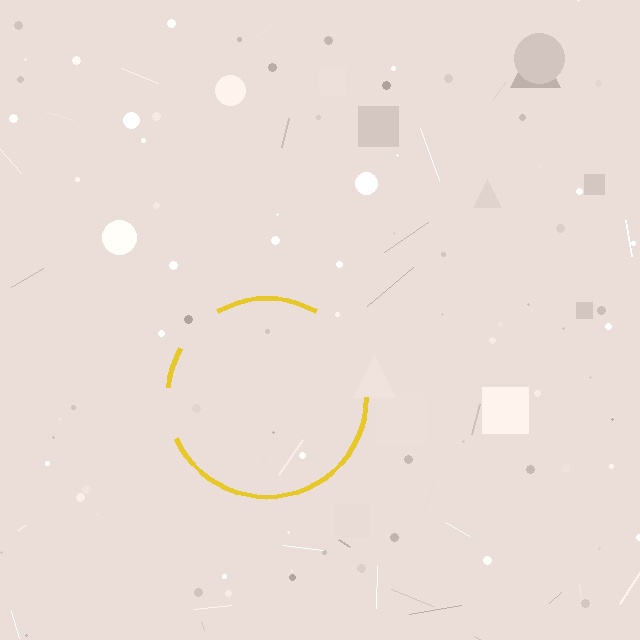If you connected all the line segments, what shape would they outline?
They would outline a circle.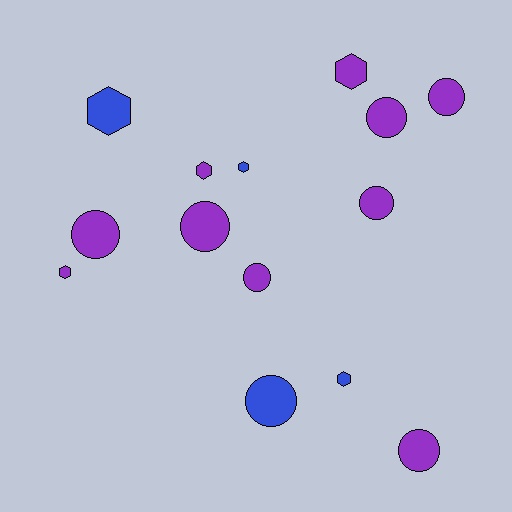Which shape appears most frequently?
Circle, with 8 objects.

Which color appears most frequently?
Purple, with 10 objects.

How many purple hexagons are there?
There are 3 purple hexagons.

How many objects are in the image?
There are 14 objects.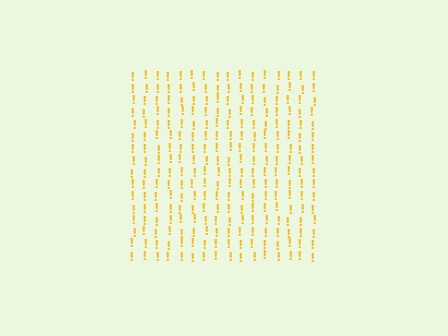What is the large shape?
The large shape is a square.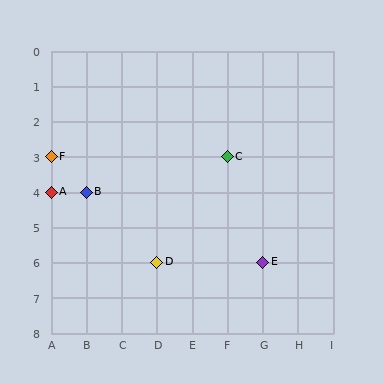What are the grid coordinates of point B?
Point B is at grid coordinates (B, 4).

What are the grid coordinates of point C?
Point C is at grid coordinates (F, 3).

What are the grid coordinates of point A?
Point A is at grid coordinates (A, 4).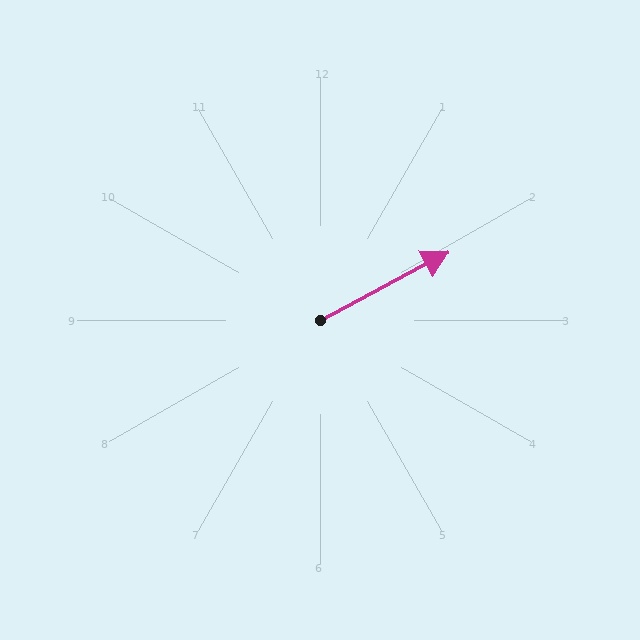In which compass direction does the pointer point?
Northeast.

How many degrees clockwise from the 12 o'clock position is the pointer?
Approximately 62 degrees.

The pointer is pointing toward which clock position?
Roughly 2 o'clock.